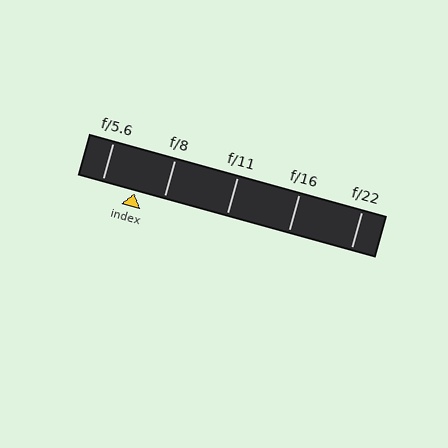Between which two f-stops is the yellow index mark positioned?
The index mark is between f/5.6 and f/8.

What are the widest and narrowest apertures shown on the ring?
The widest aperture shown is f/5.6 and the narrowest is f/22.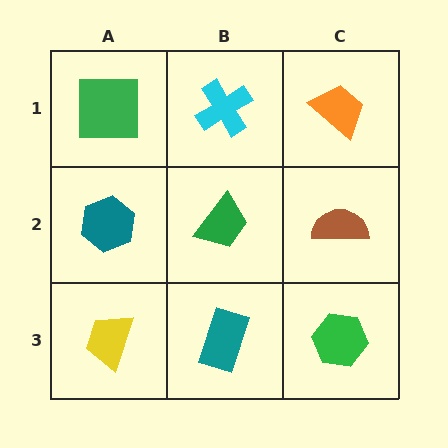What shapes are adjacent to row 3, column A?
A teal hexagon (row 2, column A), a teal rectangle (row 3, column B).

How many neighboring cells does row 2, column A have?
3.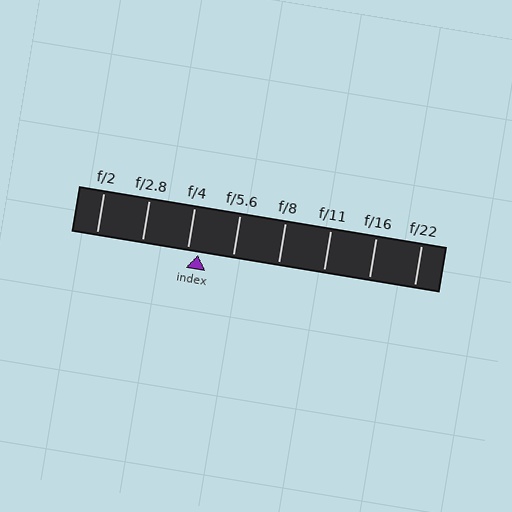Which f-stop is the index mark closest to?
The index mark is closest to f/4.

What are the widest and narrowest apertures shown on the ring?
The widest aperture shown is f/2 and the narrowest is f/22.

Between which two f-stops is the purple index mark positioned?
The index mark is between f/4 and f/5.6.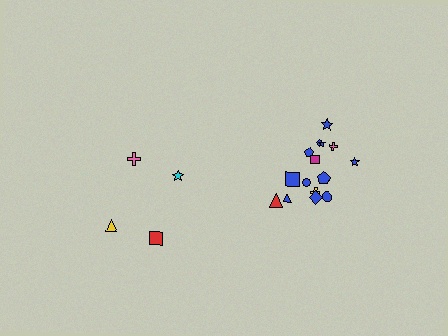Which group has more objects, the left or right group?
The right group.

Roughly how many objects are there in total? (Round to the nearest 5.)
Roughly 20 objects in total.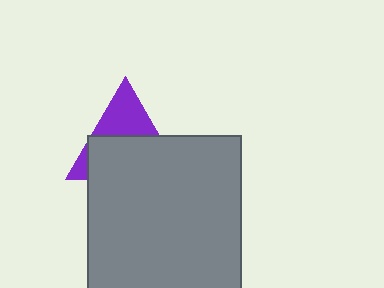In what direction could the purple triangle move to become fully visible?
The purple triangle could move up. That would shift it out from behind the gray square entirely.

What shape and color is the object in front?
The object in front is a gray square.